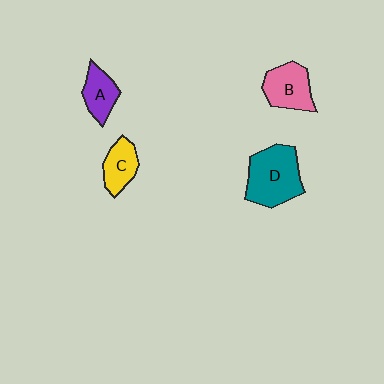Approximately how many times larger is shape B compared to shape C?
Approximately 1.3 times.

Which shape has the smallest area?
Shape A (purple).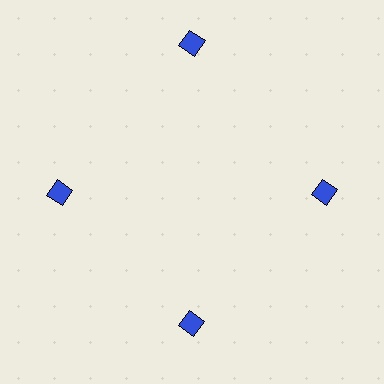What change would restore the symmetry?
The symmetry would be restored by moving it inward, back onto the ring so that all 4 diamonds sit at equal angles and equal distance from the center.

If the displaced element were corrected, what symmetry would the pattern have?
It would have 4-fold rotational symmetry — the pattern would map onto itself every 90 degrees.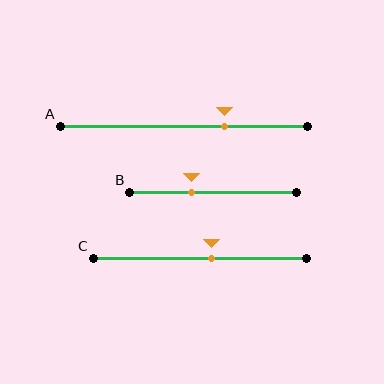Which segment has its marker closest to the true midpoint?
Segment C has its marker closest to the true midpoint.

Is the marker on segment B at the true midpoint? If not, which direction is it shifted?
No, the marker on segment B is shifted to the left by about 13% of the segment length.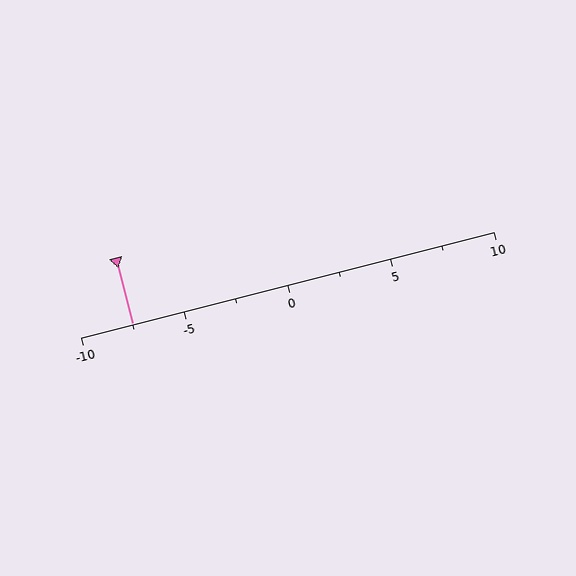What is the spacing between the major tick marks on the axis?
The major ticks are spaced 5 apart.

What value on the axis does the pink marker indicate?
The marker indicates approximately -7.5.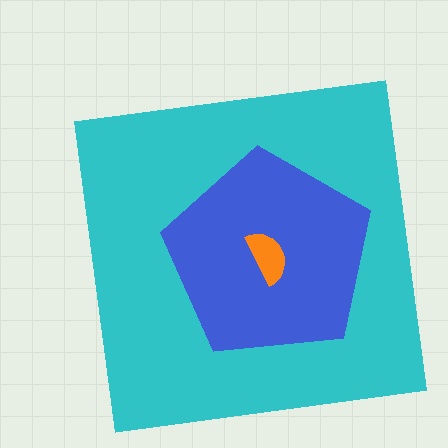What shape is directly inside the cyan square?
The blue pentagon.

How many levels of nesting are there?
3.